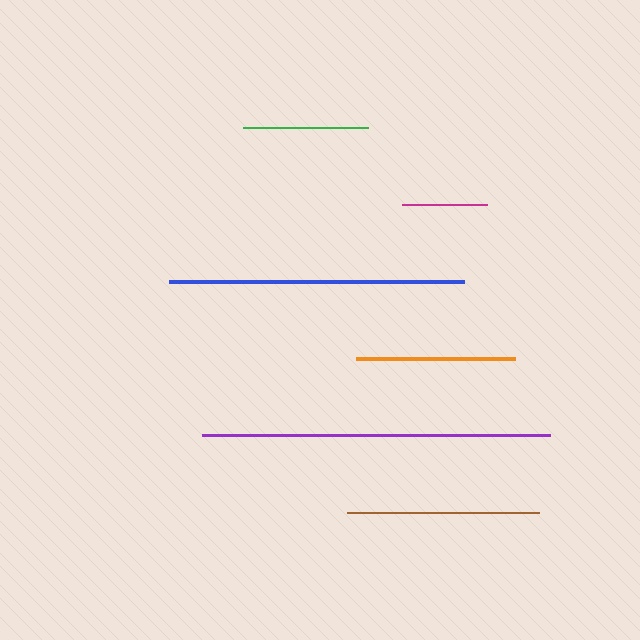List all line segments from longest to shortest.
From longest to shortest: purple, blue, brown, orange, green, magenta.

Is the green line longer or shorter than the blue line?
The blue line is longer than the green line.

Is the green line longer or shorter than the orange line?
The orange line is longer than the green line.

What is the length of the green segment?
The green segment is approximately 125 pixels long.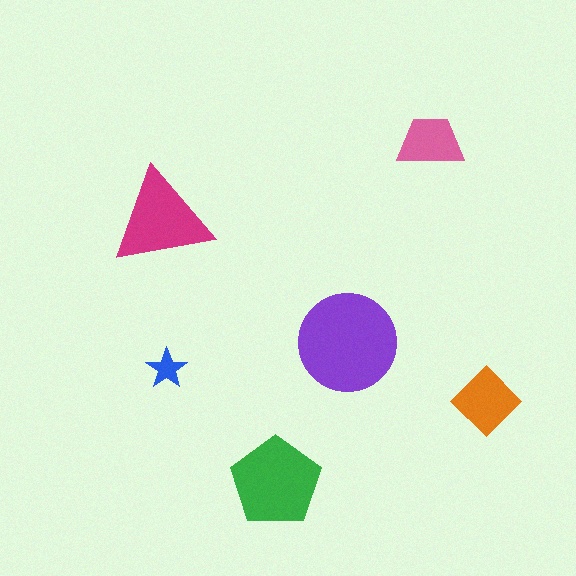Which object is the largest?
The purple circle.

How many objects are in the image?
There are 6 objects in the image.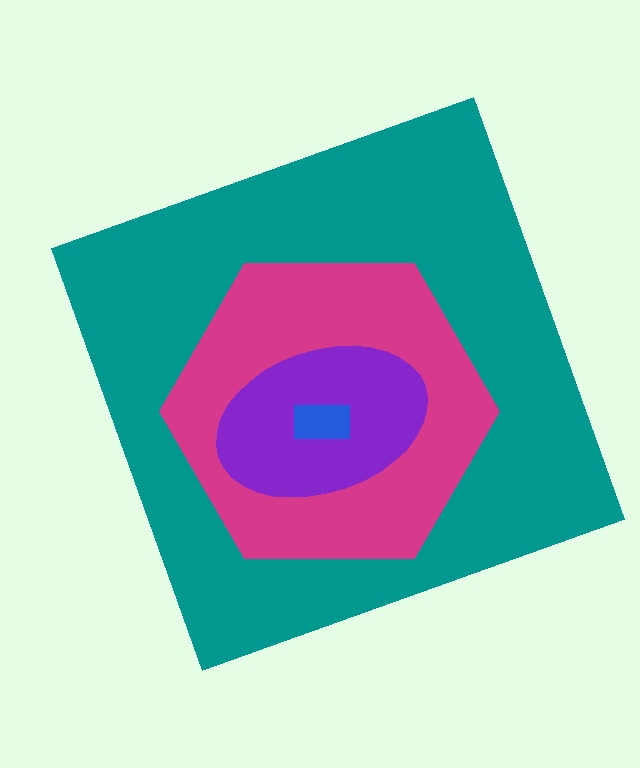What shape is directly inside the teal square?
The magenta hexagon.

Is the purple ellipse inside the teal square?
Yes.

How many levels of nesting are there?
4.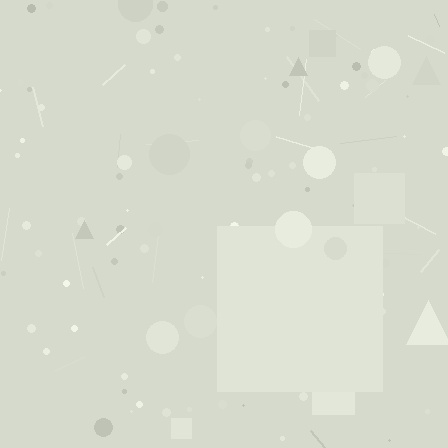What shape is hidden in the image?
A square is hidden in the image.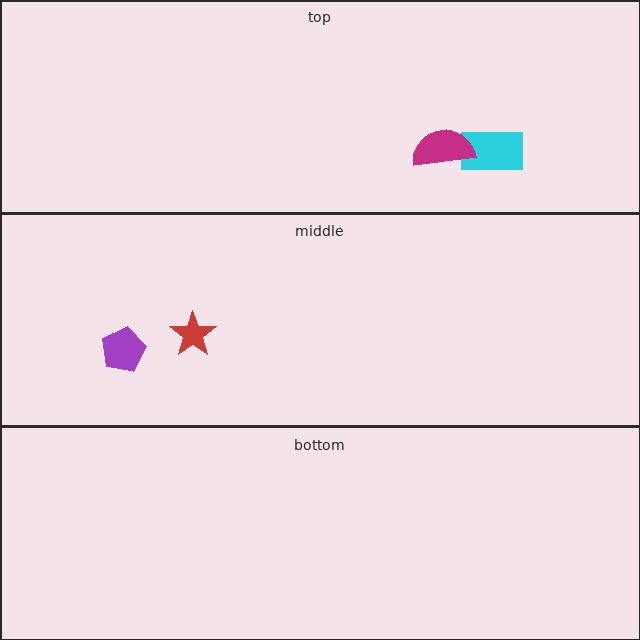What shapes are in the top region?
The cyan rectangle, the magenta semicircle.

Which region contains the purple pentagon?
The middle region.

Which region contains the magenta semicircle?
The top region.